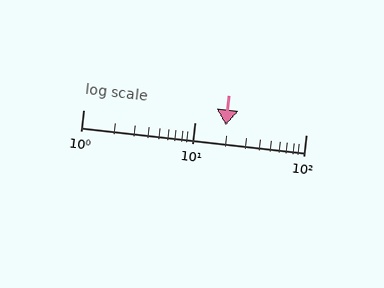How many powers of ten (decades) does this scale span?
The scale spans 2 decades, from 1 to 100.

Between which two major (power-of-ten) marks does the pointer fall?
The pointer is between 10 and 100.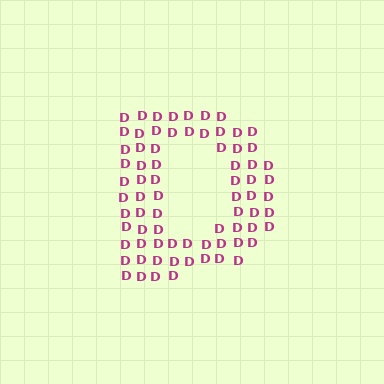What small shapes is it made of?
It is made of small letter D's.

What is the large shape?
The large shape is the letter D.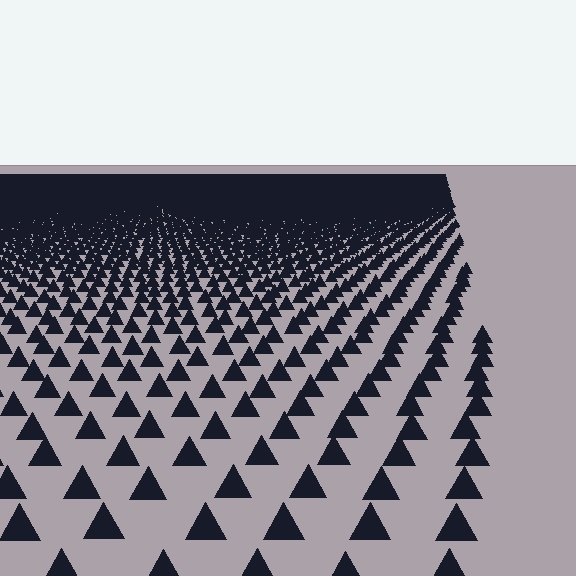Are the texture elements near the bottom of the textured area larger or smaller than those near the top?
Larger. Near the bottom, elements are closer to the viewer and appear at a bigger on-screen size.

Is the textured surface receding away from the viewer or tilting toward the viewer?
The surface is receding away from the viewer. Texture elements get smaller and denser toward the top.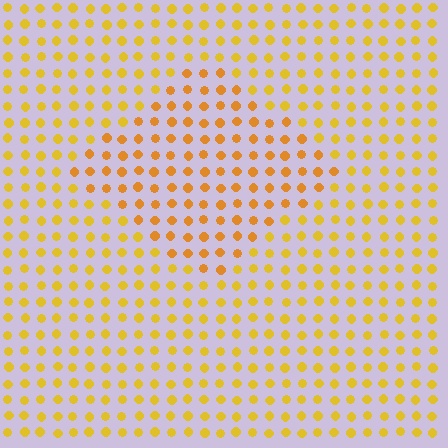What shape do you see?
I see a diamond.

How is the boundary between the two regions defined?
The boundary is defined purely by a slight shift in hue (about 18 degrees). Spacing, size, and orientation are identical on both sides.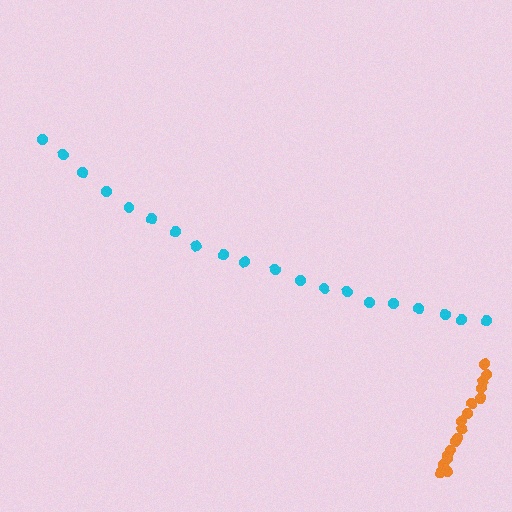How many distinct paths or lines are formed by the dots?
There are 2 distinct paths.